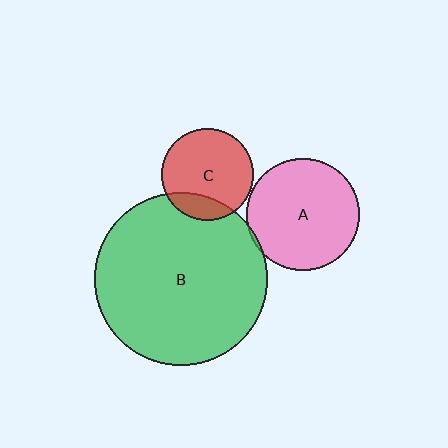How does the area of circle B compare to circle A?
Approximately 2.4 times.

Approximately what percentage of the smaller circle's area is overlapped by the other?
Approximately 20%.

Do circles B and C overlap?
Yes.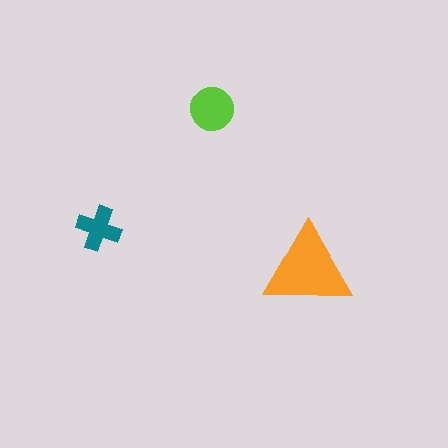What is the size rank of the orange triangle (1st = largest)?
1st.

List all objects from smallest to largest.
The teal cross, the lime circle, the orange triangle.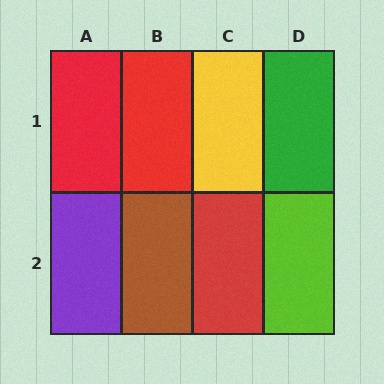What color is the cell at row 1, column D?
Green.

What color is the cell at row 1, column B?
Red.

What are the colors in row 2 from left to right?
Purple, brown, red, lime.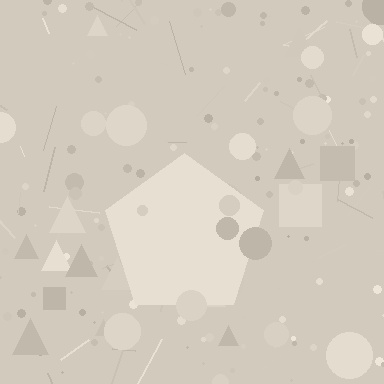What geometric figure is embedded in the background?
A pentagon is embedded in the background.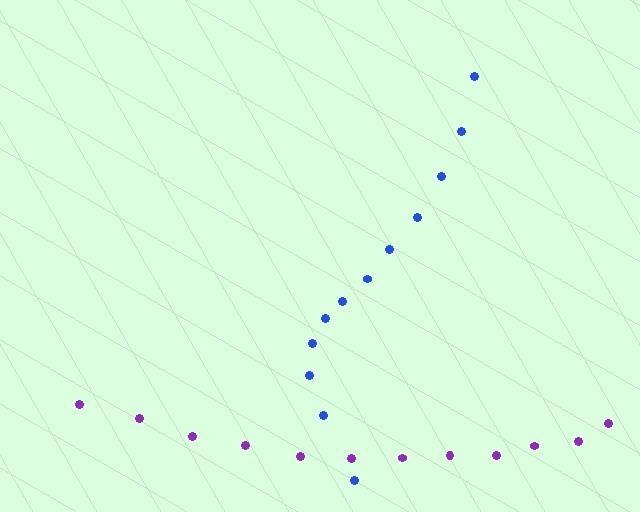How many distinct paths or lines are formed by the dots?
There are 2 distinct paths.